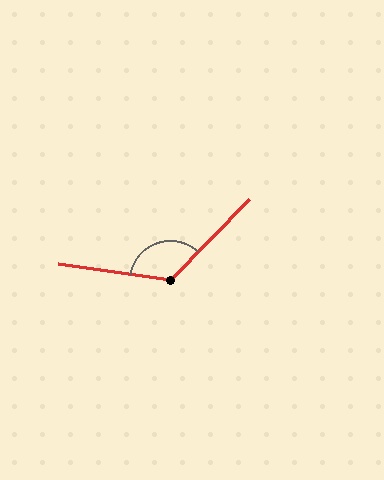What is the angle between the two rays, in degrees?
Approximately 125 degrees.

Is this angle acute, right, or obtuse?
It is obtuse.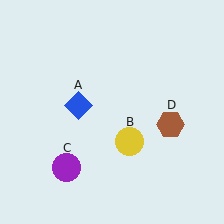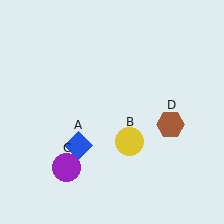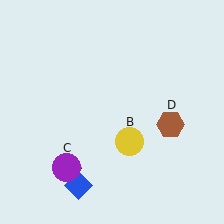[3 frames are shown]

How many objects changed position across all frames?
1 object changed position: blue diamond (object A).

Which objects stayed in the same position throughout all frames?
Yellow circle (object B) and purple circle (object C) and brown hexagon (object D) remained stationary.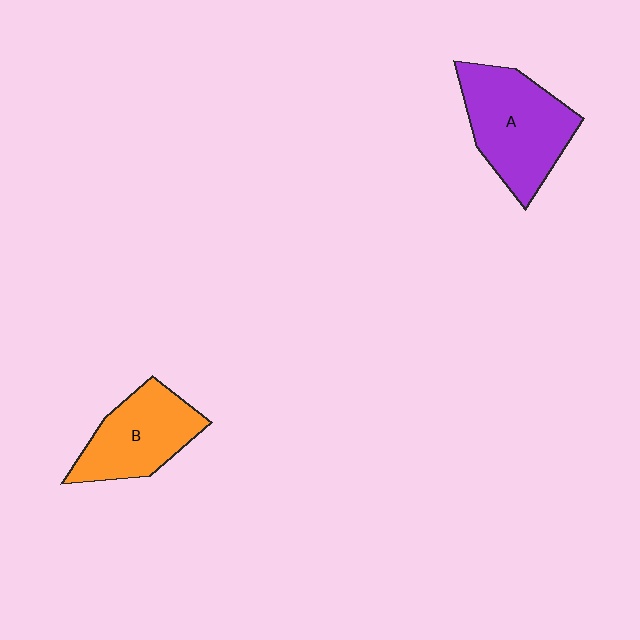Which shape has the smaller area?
Shape B (orange).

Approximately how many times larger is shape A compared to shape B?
Approximately 1.3 times.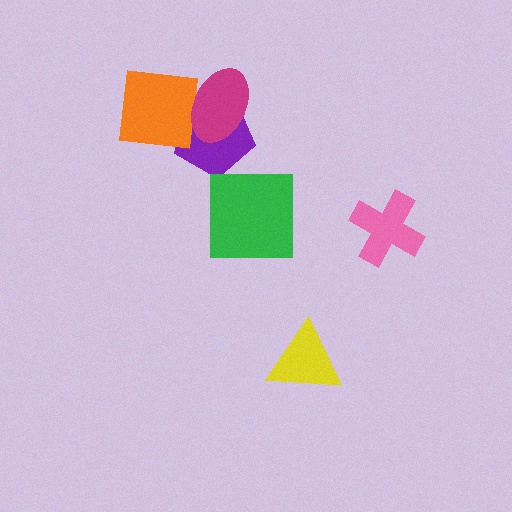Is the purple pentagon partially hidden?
Yes, it is partially covered by another shape.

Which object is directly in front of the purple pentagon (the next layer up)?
The orange square is directly in front of the purple pentagon.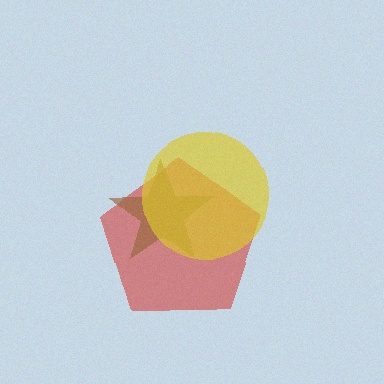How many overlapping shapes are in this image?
There are 3 overlapping shapes in the image.